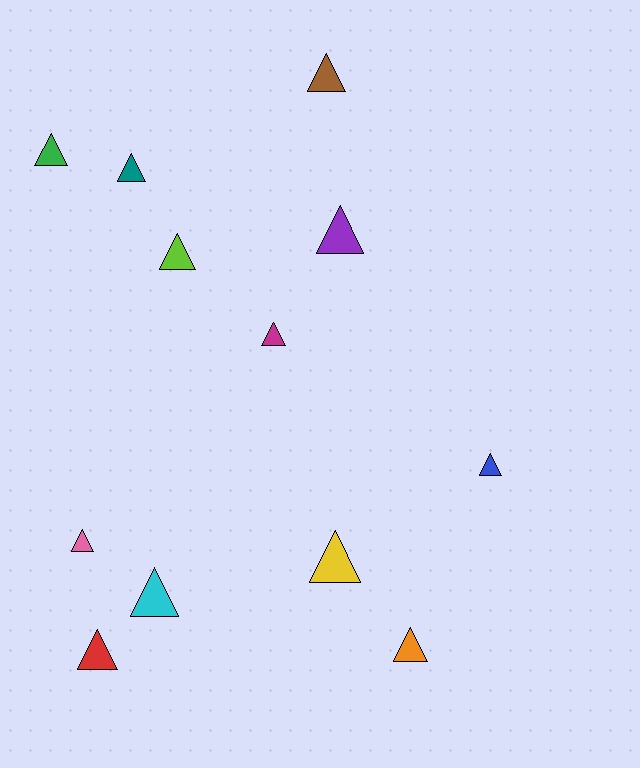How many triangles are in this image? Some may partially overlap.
There are 12 triangles.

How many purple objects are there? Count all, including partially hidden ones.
There is 1 purple object.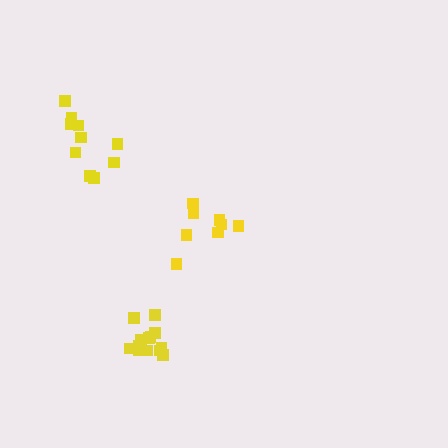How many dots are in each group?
Group 1: 13 dots, Group 2: 10 dots, Group 3: 8 dots (31 total).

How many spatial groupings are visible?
There are 3 spatial groupings.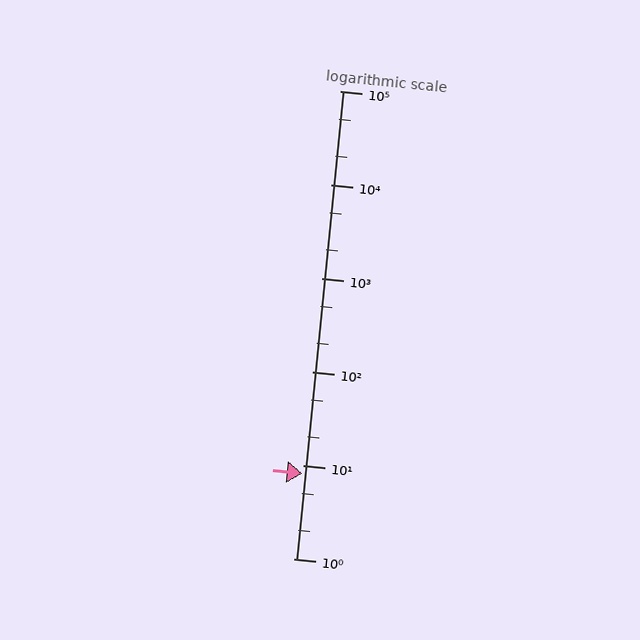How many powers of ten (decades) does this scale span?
The scale spans 5 decades, from 1 to 100000.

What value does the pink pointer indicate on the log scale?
The pointer indicates approximately 8.2.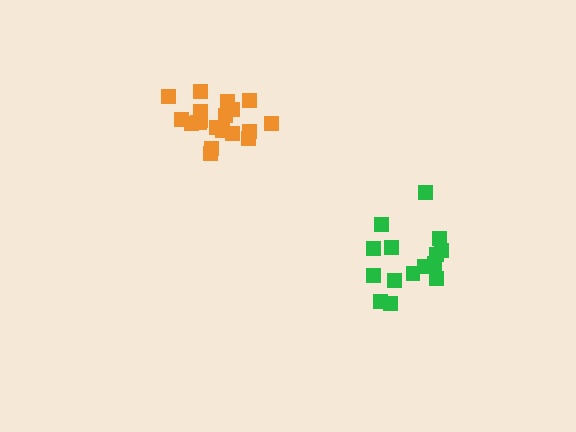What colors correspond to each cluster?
The clusters are colored: green, orange.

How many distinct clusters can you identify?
There are 2 distinct clusters.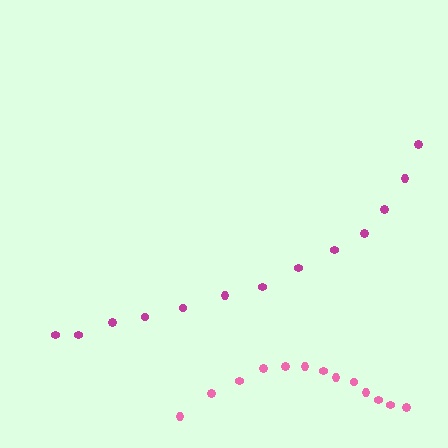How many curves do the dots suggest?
There are 2 distinct paths.